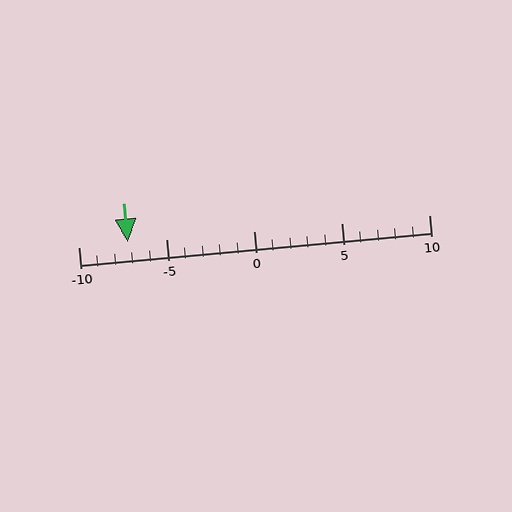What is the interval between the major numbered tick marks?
The major tick marks are spaced 5 units apart.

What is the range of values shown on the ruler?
The ruler shows values from -10 to 10.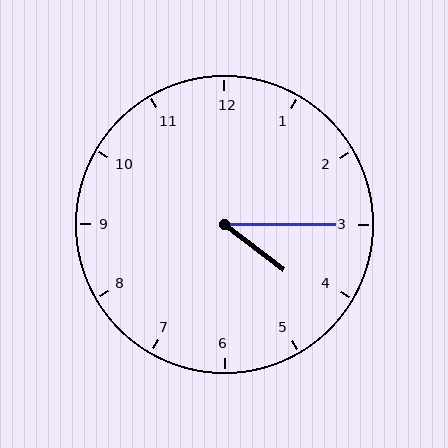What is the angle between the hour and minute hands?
Approximately 38 degrees.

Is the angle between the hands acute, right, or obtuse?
It is acute.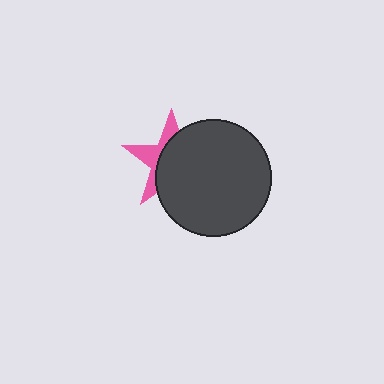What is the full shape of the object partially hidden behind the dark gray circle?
The partially hidden object is a pink star.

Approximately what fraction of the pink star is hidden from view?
Roughly 65% of the pink star is hidden behind the dark gray circle.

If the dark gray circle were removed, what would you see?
You would see the complete pink star.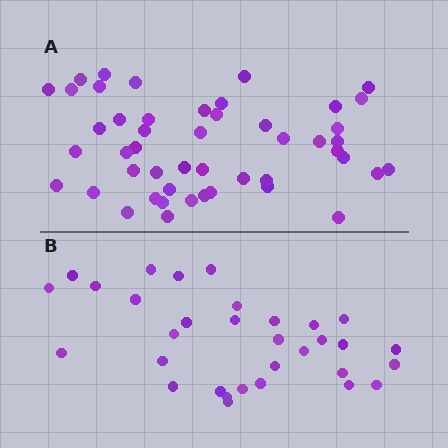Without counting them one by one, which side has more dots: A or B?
Region A (the top region) has more dots.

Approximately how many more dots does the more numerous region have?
Region A has approximately 15 more dots than region B.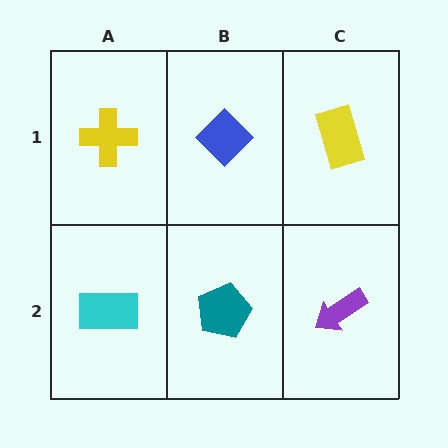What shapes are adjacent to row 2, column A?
A yellow cross (row 1, column A), a teal pentagon (row 2, column B).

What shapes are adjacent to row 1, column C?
A purple arrow (row 2, column C), a blue diamond (row 1, column B).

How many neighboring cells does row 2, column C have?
2.